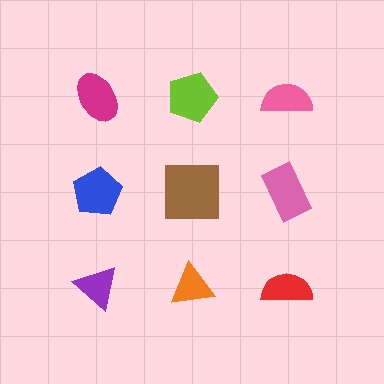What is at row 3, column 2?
An orange triangle.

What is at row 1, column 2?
A lime pentagon.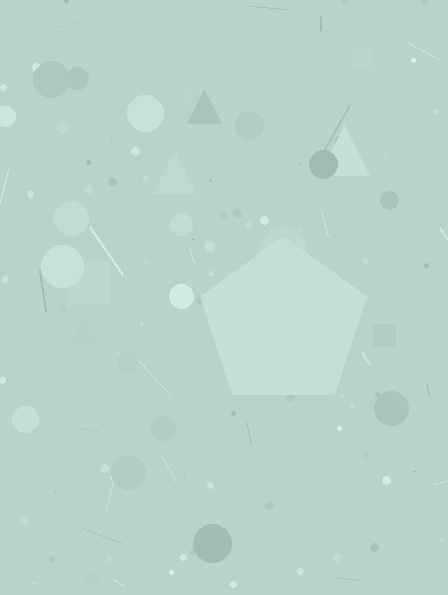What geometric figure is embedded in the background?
A pentagon is embedded in the background.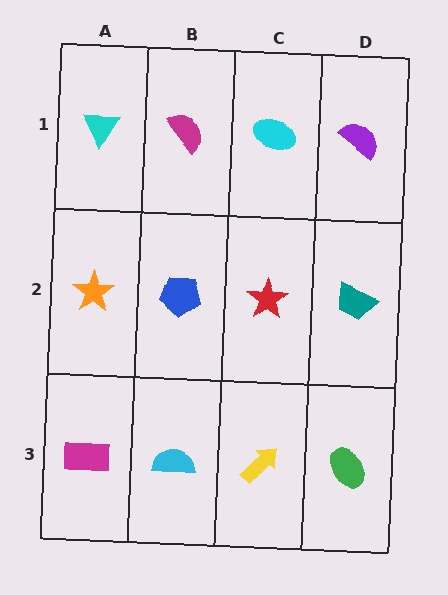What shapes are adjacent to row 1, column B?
A blue pentagon (row 2, column B), a cyan triangle (row 1, column A), a cyan ellipse (row 1, column C).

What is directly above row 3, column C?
A red star.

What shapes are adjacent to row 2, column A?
A cyan triangle (row 1, column A), a magenta rectangle (row 3, column A), a blue pentagon (row 2, column B).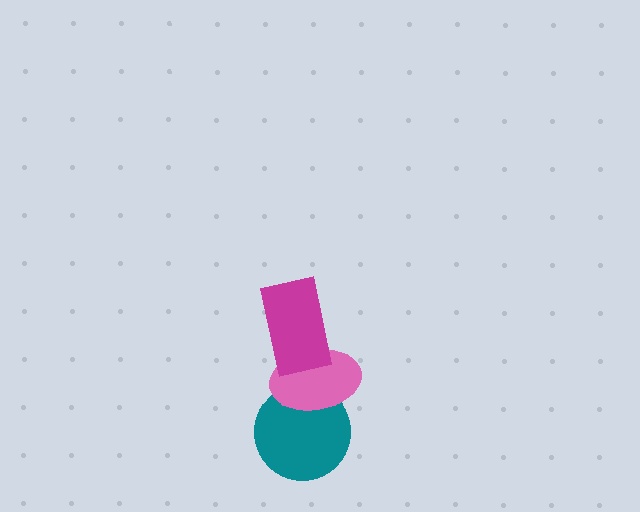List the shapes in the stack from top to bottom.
From top to bottom: the magenta rectangle, the pink ellipse, the teal circle.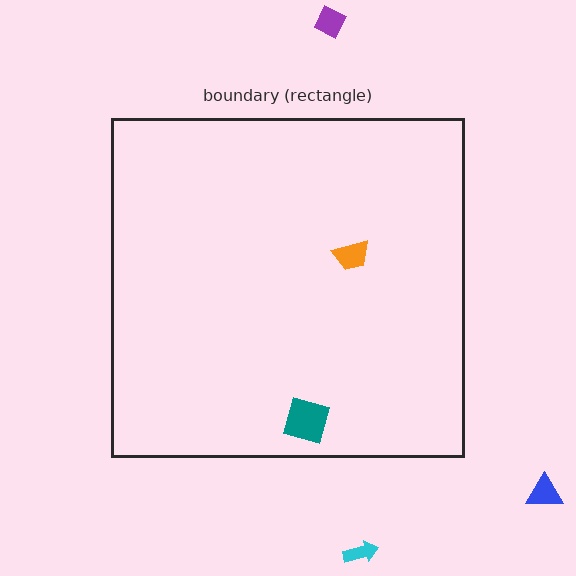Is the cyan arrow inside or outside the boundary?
Outside.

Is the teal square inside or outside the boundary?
Inside.